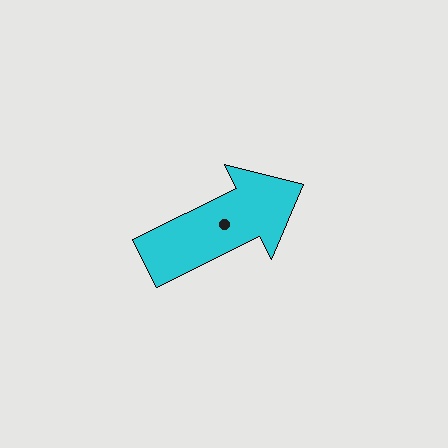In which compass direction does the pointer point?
Northeast.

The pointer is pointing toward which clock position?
Roughly 2 o'clock.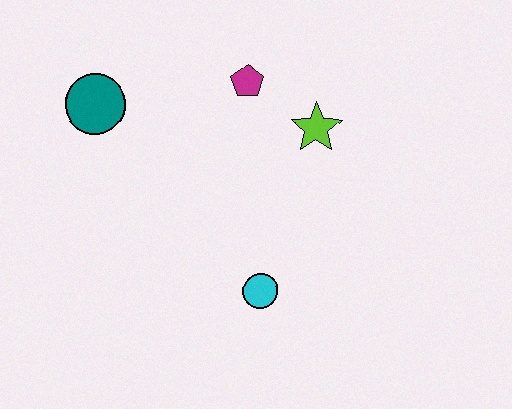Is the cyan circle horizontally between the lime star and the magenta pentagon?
Yes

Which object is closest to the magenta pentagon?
The lime star is closest to the magenta pentagon.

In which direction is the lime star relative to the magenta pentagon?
The lime star is to the right of the magenta pentagon.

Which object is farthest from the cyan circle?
The teal circle is farthest from the cyan circle.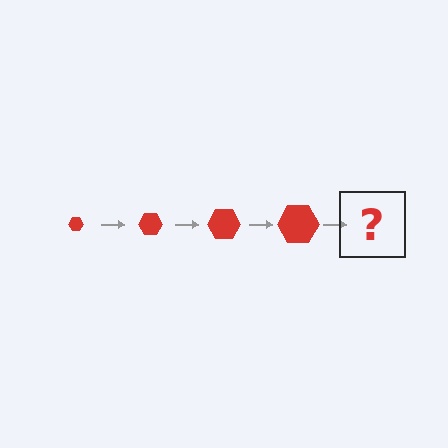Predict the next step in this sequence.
The next step is a red hexagon, larger than the previous one.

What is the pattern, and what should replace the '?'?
The pattern is that the hexagon gets progressively larger each step. The '?' should be a red hexagon, larger than the previous one.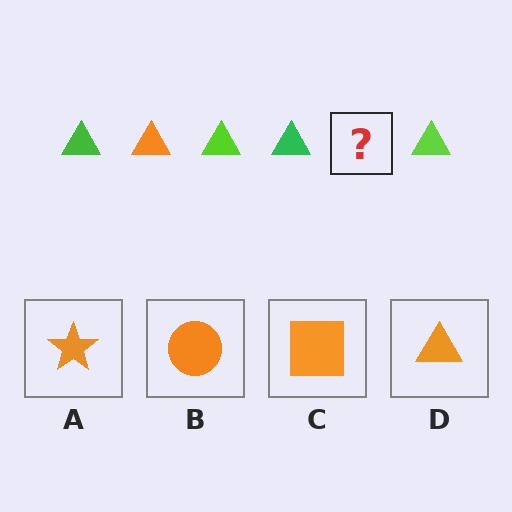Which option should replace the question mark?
Option D.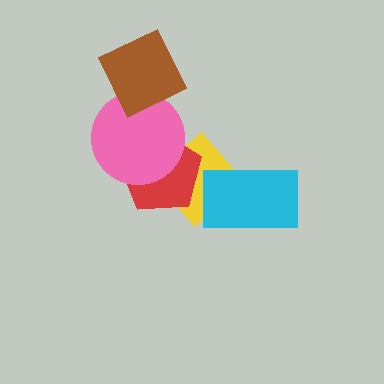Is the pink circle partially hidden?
Yes, it is partially covered by another shape.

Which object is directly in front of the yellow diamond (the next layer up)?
The red pentagon is directly in front of the yellow diamond.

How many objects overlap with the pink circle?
3 objects overlap with the pink circle.